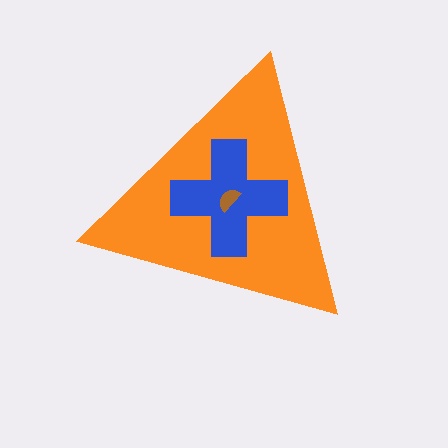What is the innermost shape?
The brown semicircle.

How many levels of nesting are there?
3.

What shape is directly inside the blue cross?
The brown semicircle.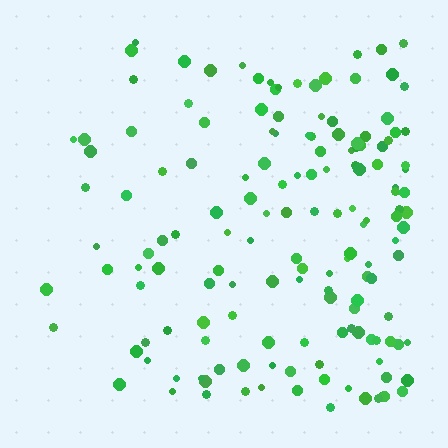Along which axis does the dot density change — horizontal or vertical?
Horizontal.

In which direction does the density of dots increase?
From left to right, with the right side densest.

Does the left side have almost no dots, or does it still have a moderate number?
Still a moderate number, just noticeably fewer than the right.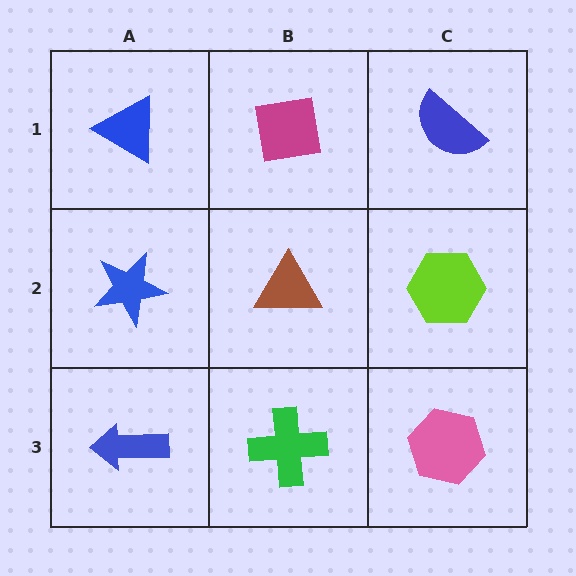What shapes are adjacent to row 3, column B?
A brown triangle (row 2, column B), a blue arrow (row 3, column A), a pink hexagon (row 3, column C).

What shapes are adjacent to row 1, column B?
A brown triangle (row 2, column B), a blue triangle (row 1, column A), a blue semicircle (row 1, column C).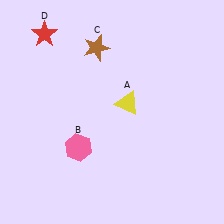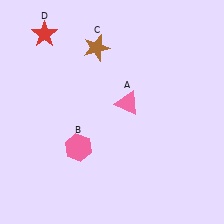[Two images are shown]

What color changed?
The triangle (A) changed from yellow in Image 1 to pink in Image 2.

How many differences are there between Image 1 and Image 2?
There is 1 difference between the two images.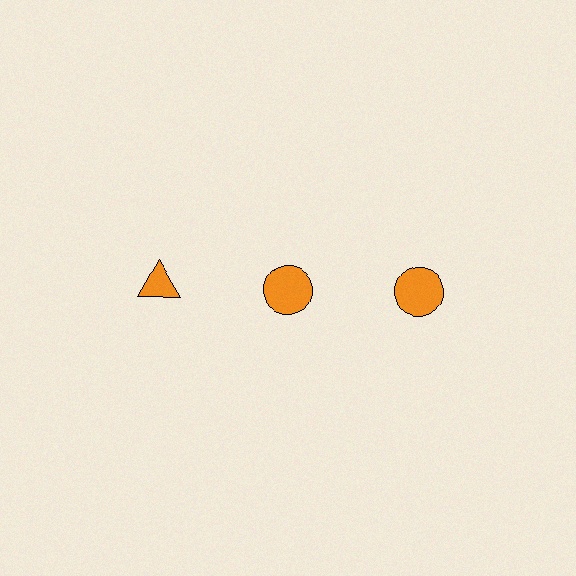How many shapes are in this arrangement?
There are 3 shapes arranged in a grid pattern.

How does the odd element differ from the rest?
It has a different shape: triangle instead of circle.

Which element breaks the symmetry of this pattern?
The orange triangle in the top row, leftmost column breaks the symmetry. All other shapes are orange circles.